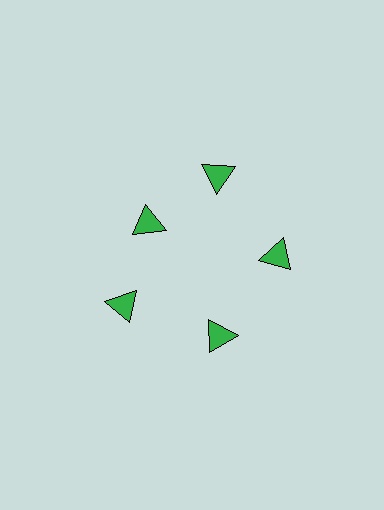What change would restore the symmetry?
The symmetry would be restored by moving it outward, back onto the ring so that all 5 triangles sit at equal angles and equal distance from the center.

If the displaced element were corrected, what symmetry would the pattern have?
It would have 5-fold rotational symmetry — the pattern would map onto itself every 72 degrees.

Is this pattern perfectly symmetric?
No. The 5 green triangles are arranged in a ring, but one element near the 10 o'clock position is pulled inward toward the center, breaking the 5-fold rotational symmetry.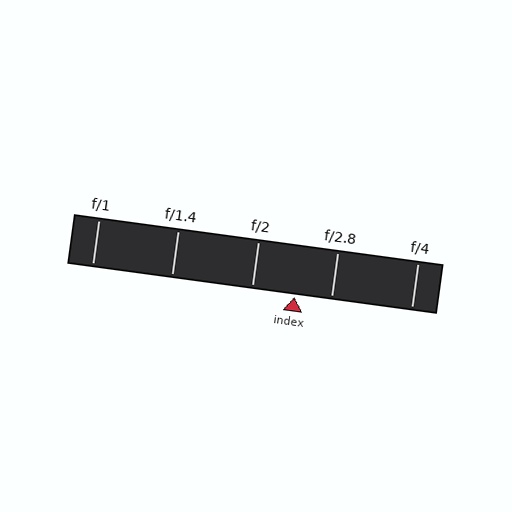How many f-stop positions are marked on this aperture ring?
There are 5 f-stop positions marked.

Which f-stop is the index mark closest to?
The index mark is closest to f/2.8.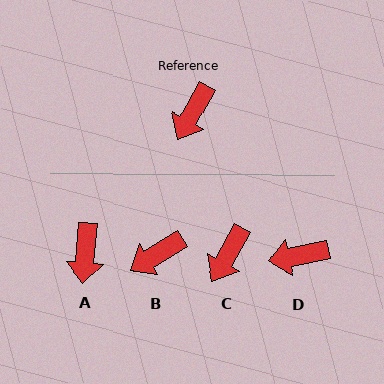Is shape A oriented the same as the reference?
No, it is off by about 25 degrees.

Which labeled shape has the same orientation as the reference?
C.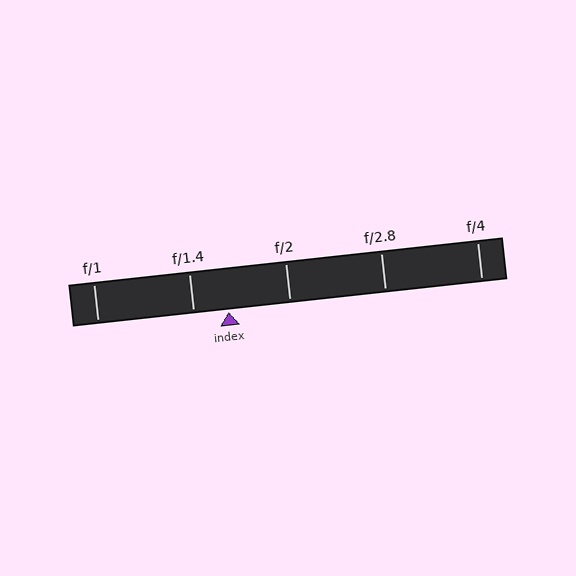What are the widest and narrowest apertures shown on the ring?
The widest aperture shown is f/1 and the narrowest is f/4.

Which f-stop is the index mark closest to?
The index mark is closest to f/1.4.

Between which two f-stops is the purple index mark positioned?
The index mark is between f/1.4 and f/2.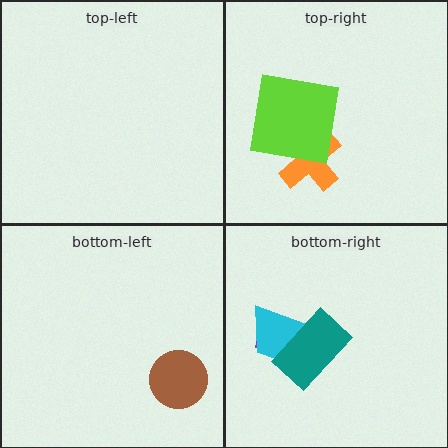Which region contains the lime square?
The top-right region.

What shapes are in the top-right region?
The orange cross, the lime square.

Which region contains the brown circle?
The bottom-left region.